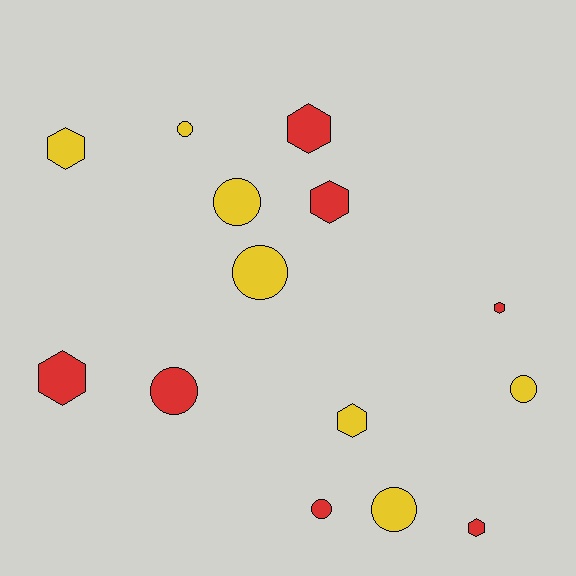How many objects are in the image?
There are 14 objects.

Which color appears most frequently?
Yellow, with 7 objects.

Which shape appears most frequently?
Circle, with 7 objects.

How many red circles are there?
There are 2 red circles.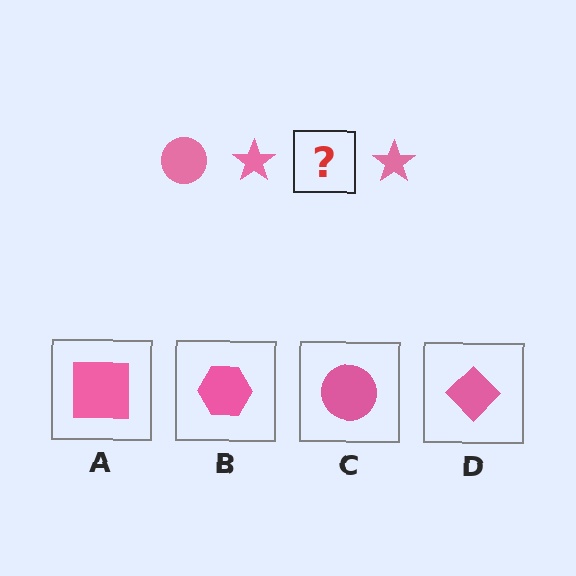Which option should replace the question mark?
Option C.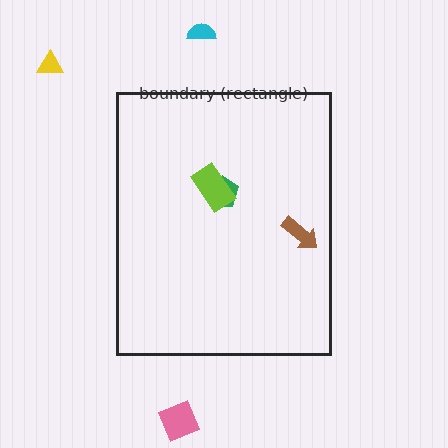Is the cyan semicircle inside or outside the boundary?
Outside.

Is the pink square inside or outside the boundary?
Outside.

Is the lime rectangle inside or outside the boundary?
Inside.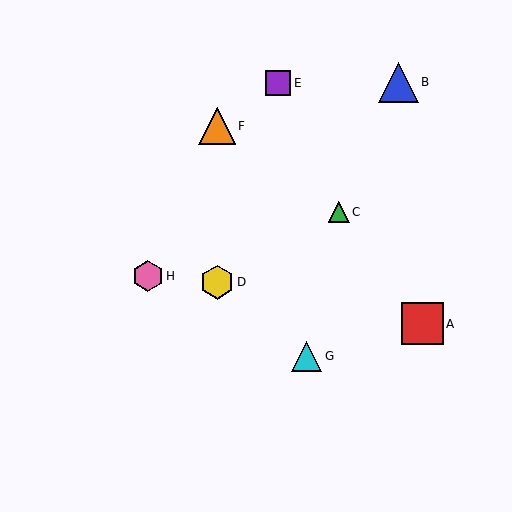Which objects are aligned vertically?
Objects D, F are aligned vertically.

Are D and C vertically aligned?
No, D is at x≈217 and C is at x≈339.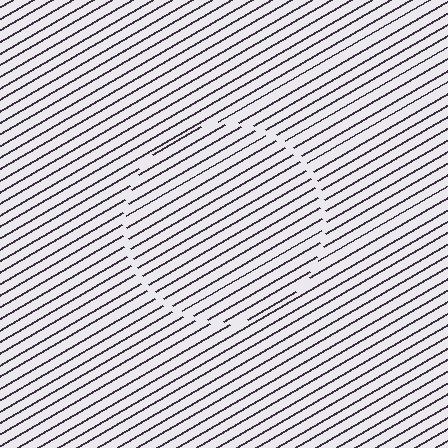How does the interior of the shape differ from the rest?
The interior of the shape contains the same grating, shifted by half a period — the contour is defined by the phase discontinuity where line-ends from the inner and outer gratings abut.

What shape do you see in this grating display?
An illusory circle. The interior of the shape contains the same grating, shifted by half a period — the contour is defined by the phase discontinuity where line-ends from the inner and outer gratings abut.